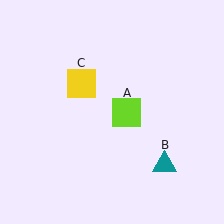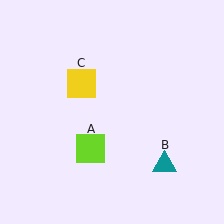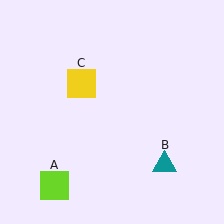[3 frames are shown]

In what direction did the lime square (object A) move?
The lime square (object A) moved down and to the left.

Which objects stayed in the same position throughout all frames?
Teal triangle (object B) and yellow square (object C) remained stationary.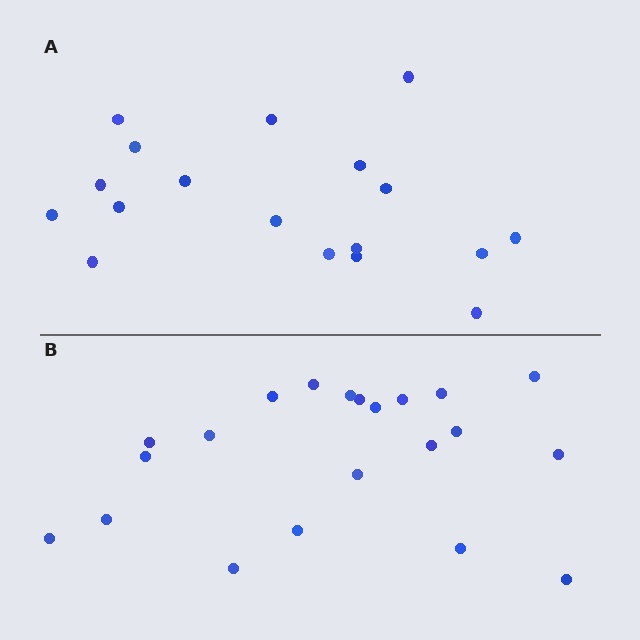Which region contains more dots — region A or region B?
Region B (the bottom region) has more dots.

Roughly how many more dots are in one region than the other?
Region B has just a few more — roughly 2 or 3 more dots than region A.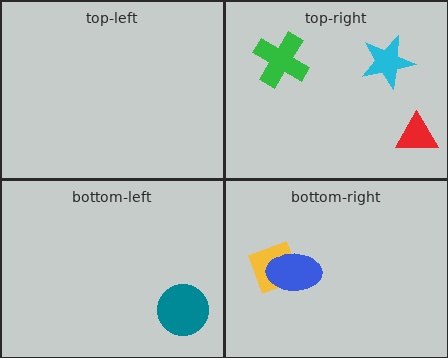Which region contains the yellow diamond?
The bottom-right region.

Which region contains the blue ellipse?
The bottom-right region.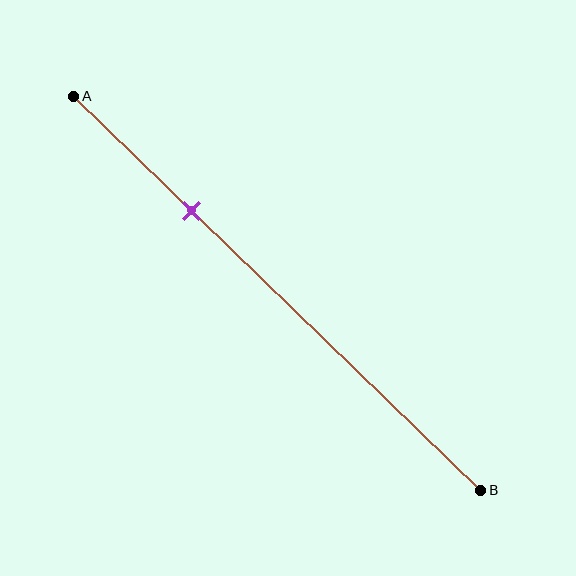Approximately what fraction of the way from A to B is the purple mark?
The purple mark is approximately 30% of the way from A to B.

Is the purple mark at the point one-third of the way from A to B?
No, the mark is at about 30% from A, not at the 33% one-third point.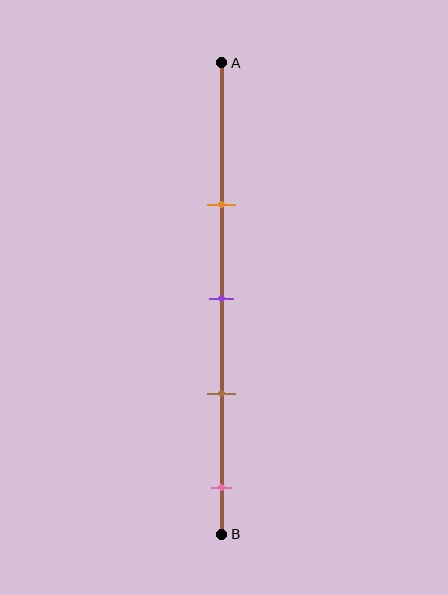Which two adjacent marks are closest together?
The purple and brown marks are the closest adjacent pair.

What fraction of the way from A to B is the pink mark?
The pink mark is approximately 90% (0.9) of the way from A to B.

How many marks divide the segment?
There are 4 marks dividing the segment.